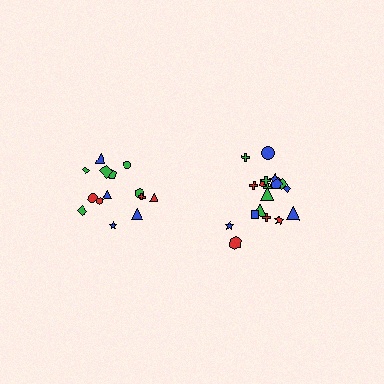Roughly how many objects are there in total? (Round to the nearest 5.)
Roughly 35 objects in total.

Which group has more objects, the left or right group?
The right group.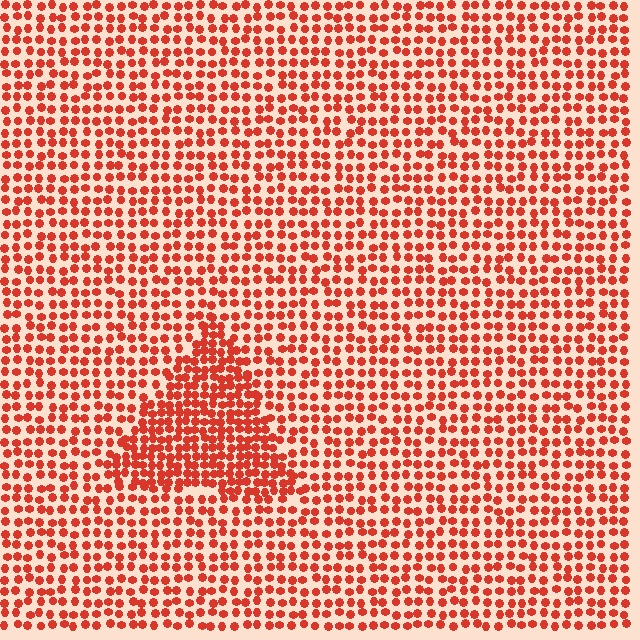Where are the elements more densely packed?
The elements are more densely packed inside the triangle boundary.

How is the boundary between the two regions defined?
The boundary is defined by a change in element density (approximately 1.7x ratio). All elements are the same color, size, and shape.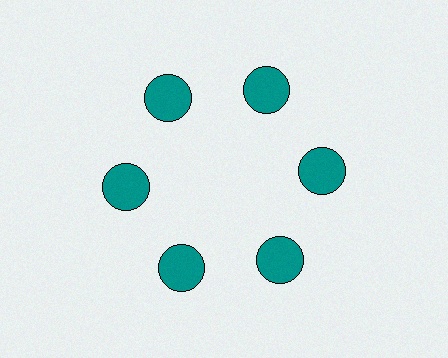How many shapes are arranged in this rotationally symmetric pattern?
There are 6 shapes, arranged in 6 groups of 1.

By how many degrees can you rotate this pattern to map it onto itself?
The pattern maps onto itself every 60 degrees of rotation.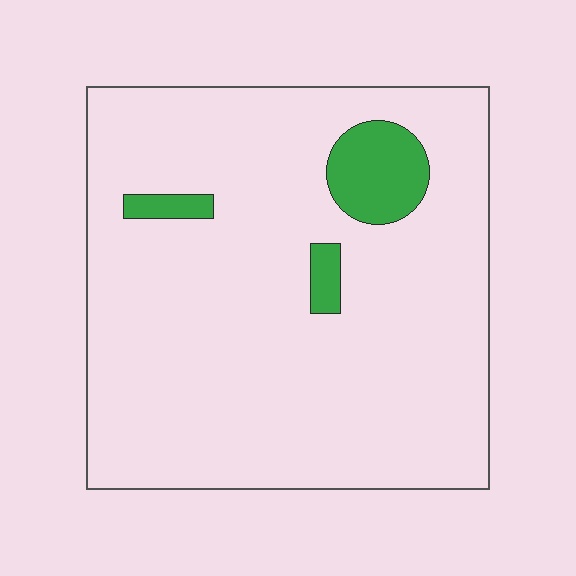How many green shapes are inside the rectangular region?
3.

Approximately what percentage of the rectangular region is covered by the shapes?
Approximately 10%.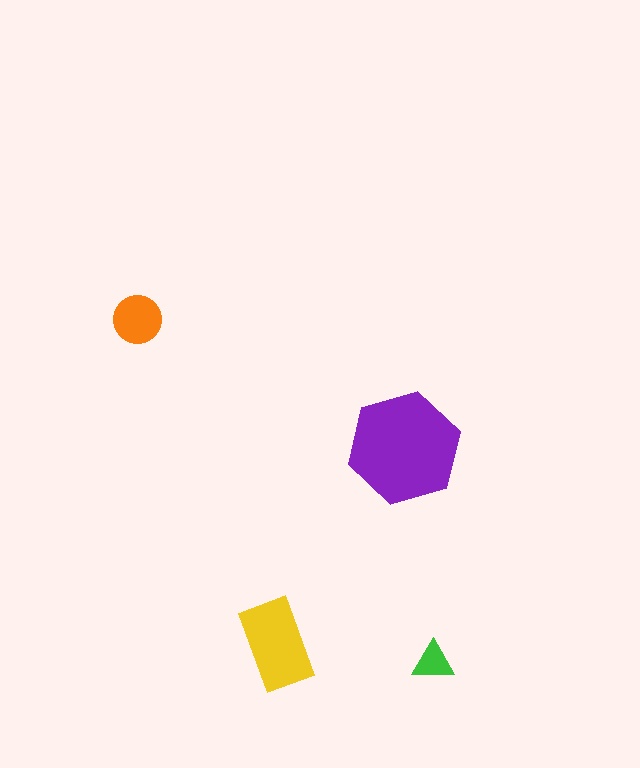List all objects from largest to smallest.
The purple hexagon, the yellow rectangle, the orange circle, the green triangle.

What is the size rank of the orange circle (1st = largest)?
3rd.